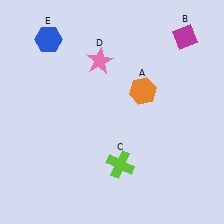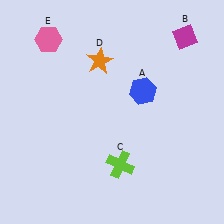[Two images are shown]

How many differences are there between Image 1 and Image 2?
There are 3 differences between the two images.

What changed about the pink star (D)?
In Image 1, D is pink. In Image 2, it changed to orange.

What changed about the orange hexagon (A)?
In Image 1, A is orange. In Image 2, it changed to blue.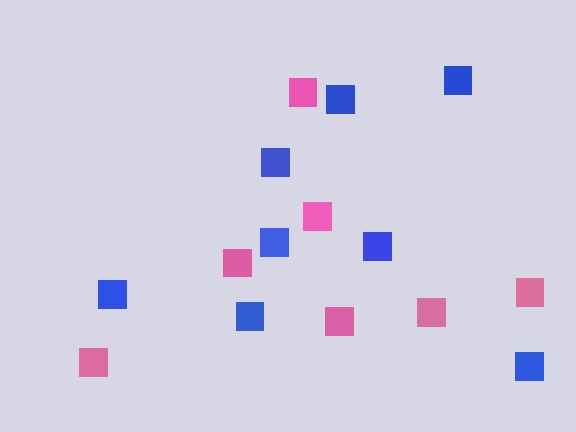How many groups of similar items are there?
There are 2 groups: one group of blue squares (8) and one group of pink squares (7).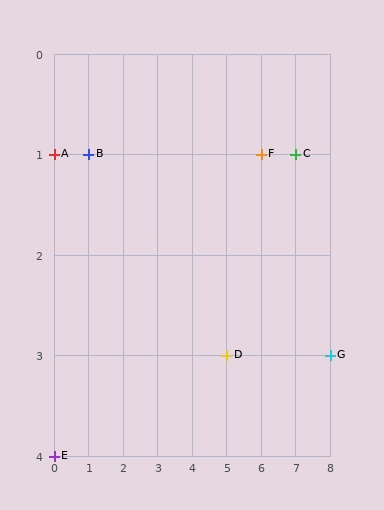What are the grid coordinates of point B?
Point B is at grid coordinates (1, 1).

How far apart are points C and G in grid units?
Points C and G are 1 column and 2 rows apart (about 2.2 grid units diagonally).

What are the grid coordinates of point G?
Point G is at grid coordinates (8, 3).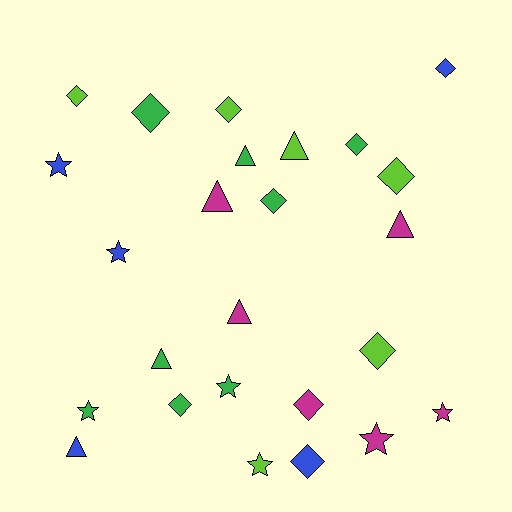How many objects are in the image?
There are 25 objects.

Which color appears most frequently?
Green, with 8 objects.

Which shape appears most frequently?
Diamond, with 11 objects.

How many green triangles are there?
There are 2 green triangles.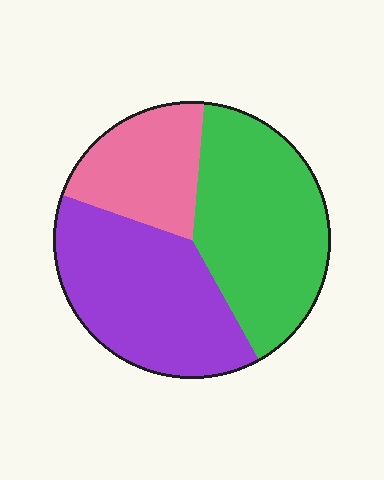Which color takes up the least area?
Pink, at roughly 20%.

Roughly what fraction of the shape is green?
Green covers 40% of the shape.